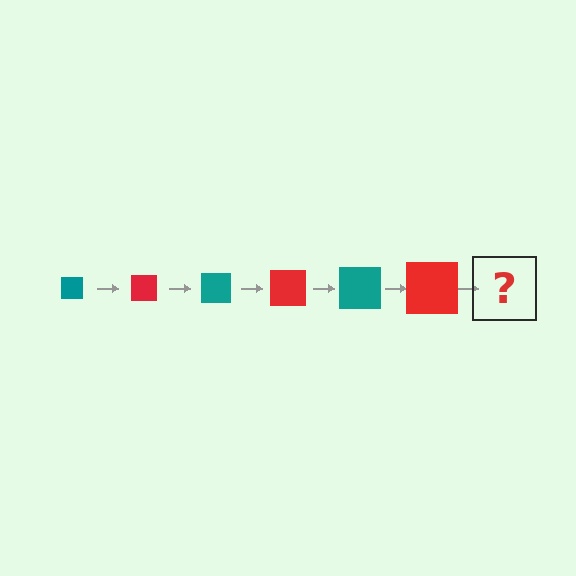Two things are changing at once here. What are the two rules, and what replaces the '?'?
The two rules are that the square grows larger each step and the color cycles through teal and red. The '?' should be a teal square, larger than the previous one.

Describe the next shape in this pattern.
It should be a teal square, larger than the previous one.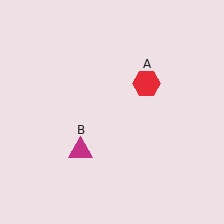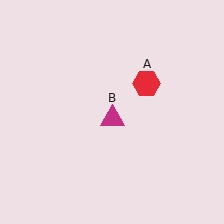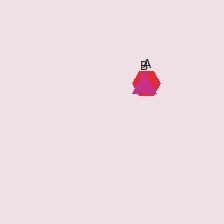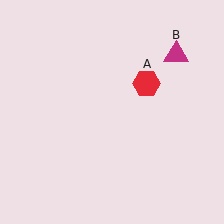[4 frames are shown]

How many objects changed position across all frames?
1 object changed position: magenta triangle (object B).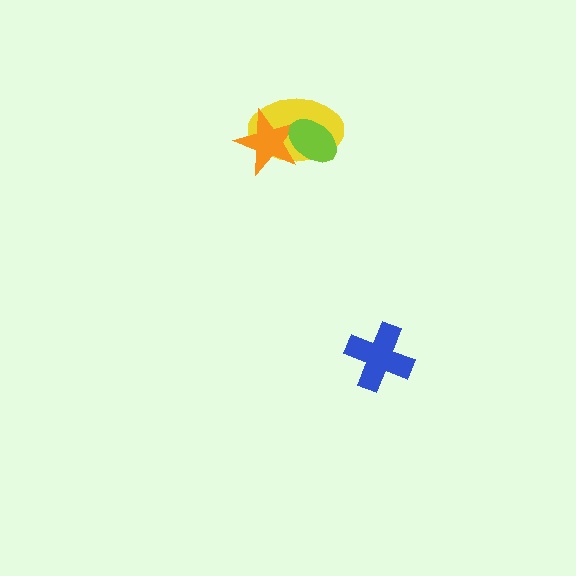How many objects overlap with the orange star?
2 objects overlap with the orange star.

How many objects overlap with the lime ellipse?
2 objects overlap with the lime ellipse.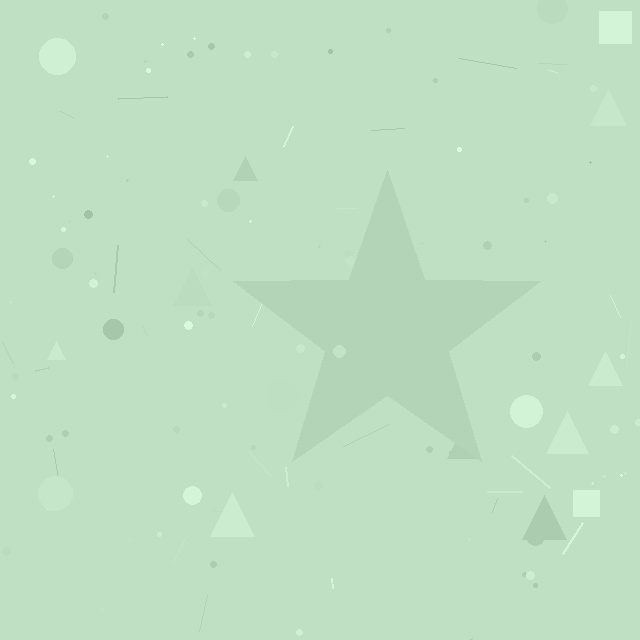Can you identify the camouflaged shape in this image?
The camouflaged shape is a star.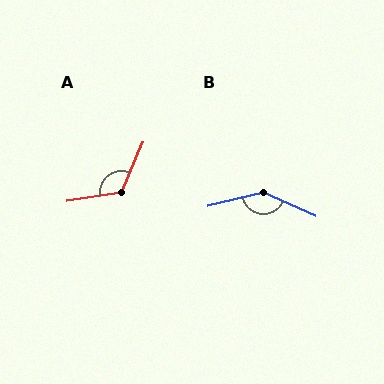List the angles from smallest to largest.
A (122°), B (142°).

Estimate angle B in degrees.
Approximately 142 degrees.